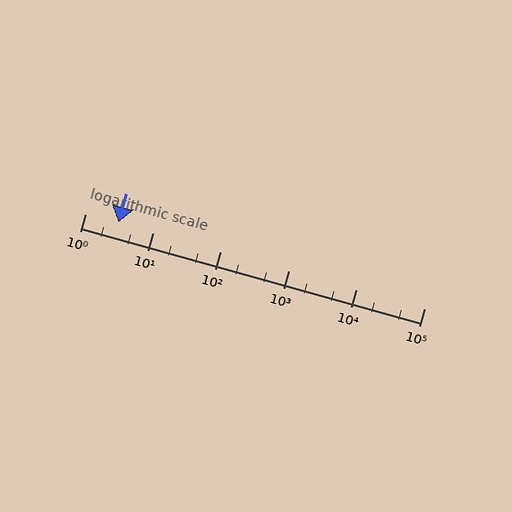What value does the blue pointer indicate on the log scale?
The pointer indicates approximately 3.1.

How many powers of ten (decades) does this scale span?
The scale spans 5 decades, from 1 to 100000.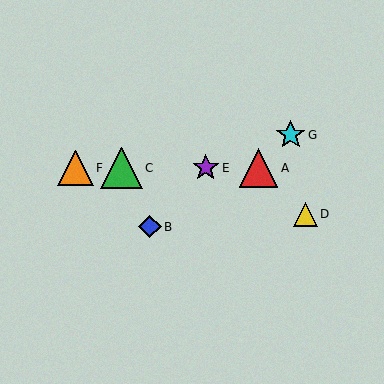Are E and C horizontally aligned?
Yes, both are at y≈168.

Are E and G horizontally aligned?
No, E is at y≈168 and G is at y≈135.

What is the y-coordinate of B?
Object B is at y≈227.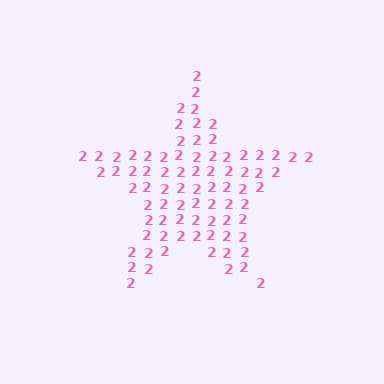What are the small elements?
The small elements are digit 2's.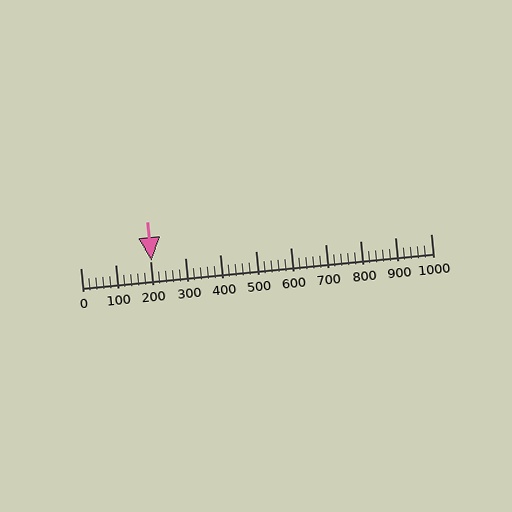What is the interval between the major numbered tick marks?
The major tick marks are spaced 100 units apart.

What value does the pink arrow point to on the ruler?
The pink arrow points to approximately 204.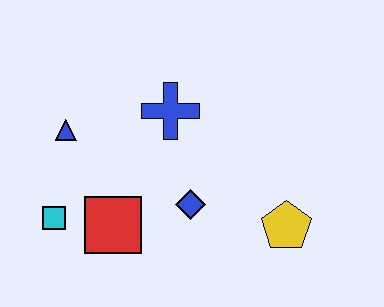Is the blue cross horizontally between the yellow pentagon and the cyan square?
Yes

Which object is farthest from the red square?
The yellow pentagon is farthest from the red square.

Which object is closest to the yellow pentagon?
The blue diamond is closest to the yellow pentagon.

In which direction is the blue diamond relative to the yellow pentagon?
The blue diamond is to the left of the yellow pentagon.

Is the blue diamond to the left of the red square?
No